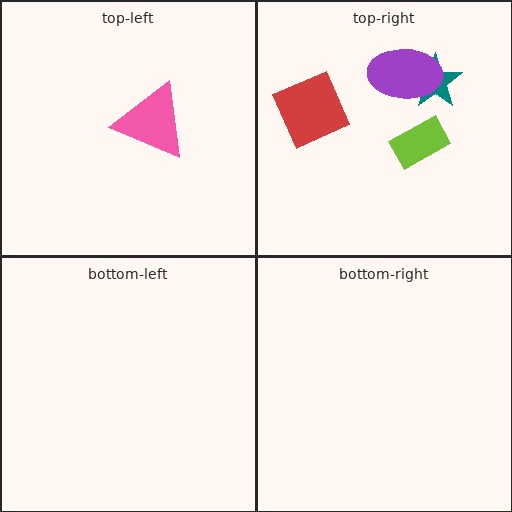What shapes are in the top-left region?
The pink triangle.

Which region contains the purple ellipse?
The top-right region.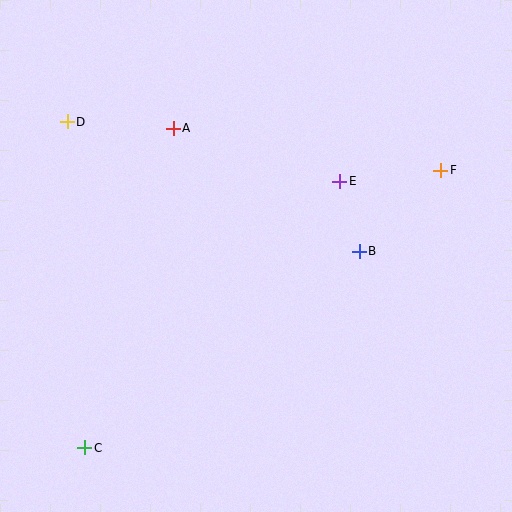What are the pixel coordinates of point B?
Point B is at (359, 251).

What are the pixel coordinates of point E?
Point E is at (340, 181).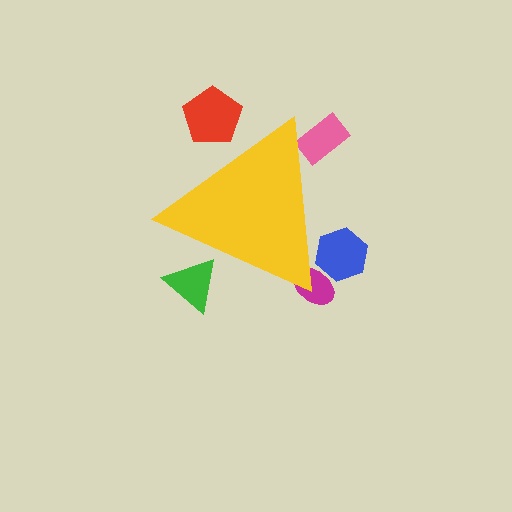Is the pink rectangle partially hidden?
Yes, the pink rectangle is partially hidden behind the yellow triangle.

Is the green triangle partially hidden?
Yes, the green triangle is partially hidden behind the yellow triangle.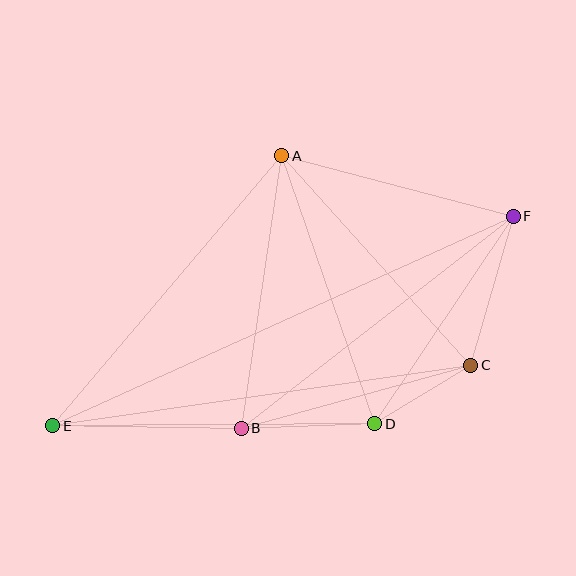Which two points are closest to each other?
Points C and D are closest to each other.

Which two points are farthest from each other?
Points E and F are farthest from each other.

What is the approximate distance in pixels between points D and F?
The distance between D and F is approximately 249 pixels.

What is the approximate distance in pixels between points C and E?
The distance between C and E is approximately 422 pixels.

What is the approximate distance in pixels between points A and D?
The distance between A and D is approximately 284 pixels.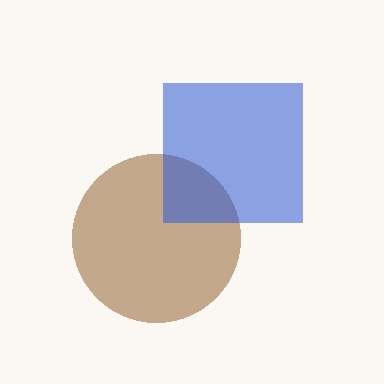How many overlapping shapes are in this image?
There are 2 overlapping shapes in the image.